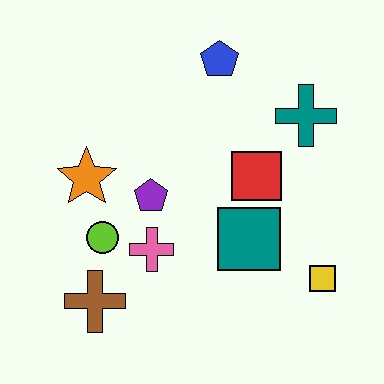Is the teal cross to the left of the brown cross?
No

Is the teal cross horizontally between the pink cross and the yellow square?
Yes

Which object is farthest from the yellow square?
The orange star is farthest from the yellow square.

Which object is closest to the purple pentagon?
The pink cross is closest to the purple pentagon.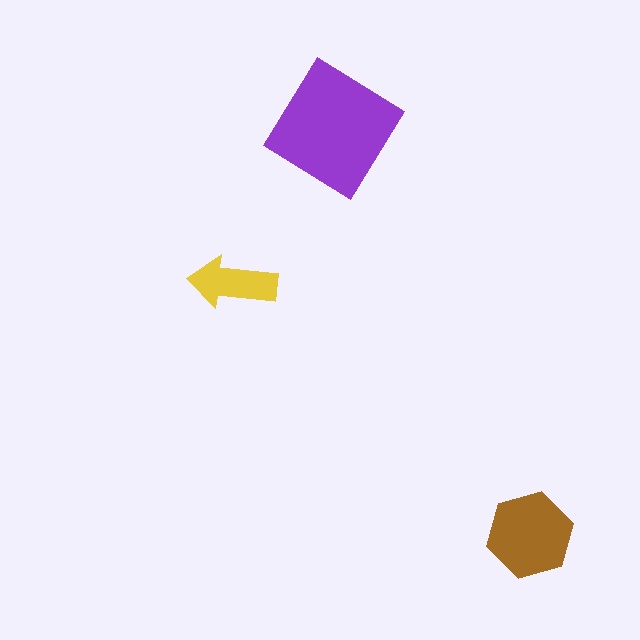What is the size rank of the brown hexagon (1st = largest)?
2nd.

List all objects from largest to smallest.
The purple diamond, the brown hexagon, the yellow arrow.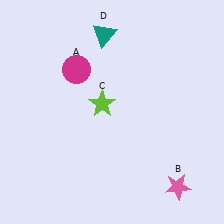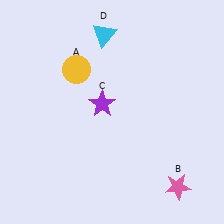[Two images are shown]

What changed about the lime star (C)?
In Image 1, C is lime. In Image 2, it changed to purple.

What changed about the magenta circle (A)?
In Image 1, A is magenta. In Image 2, it changed to yellow.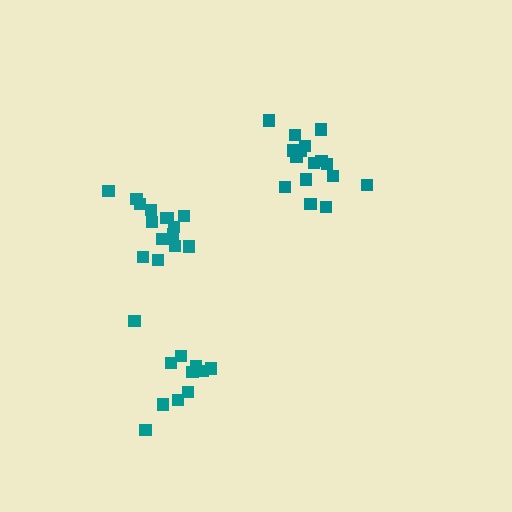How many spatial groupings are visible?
There are 3 spatial groupings.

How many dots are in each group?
Group 1: 16 dots, Group 2: 11 dots, Group 3: 15 dots (42 total).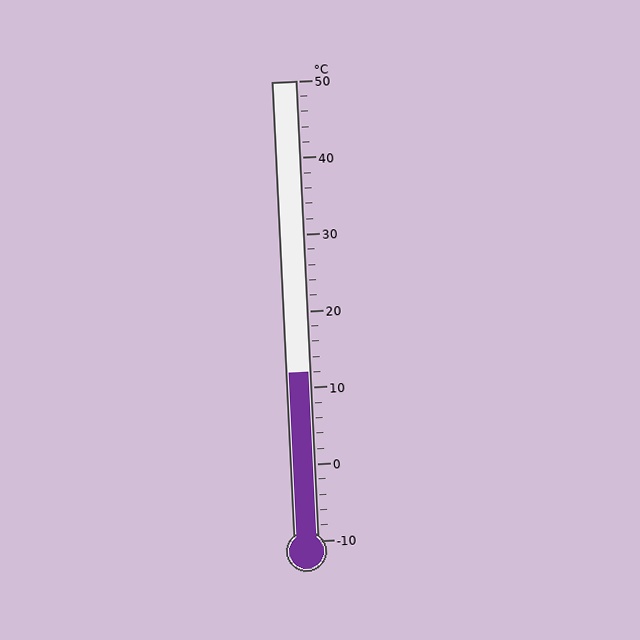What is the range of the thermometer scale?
The thermometer scale ranges from -10°C to 50°C.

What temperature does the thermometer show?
The thermometer shows approximately 12°C.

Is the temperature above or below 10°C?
The temperature is above 10°C.